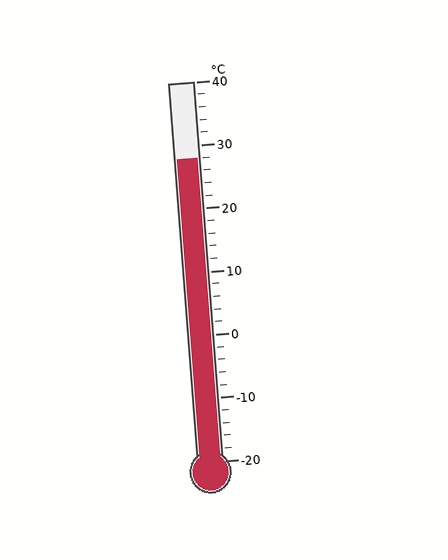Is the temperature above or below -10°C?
The temperature is above -10°C.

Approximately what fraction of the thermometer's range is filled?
The thermometer is filled to approximately 80% of its range.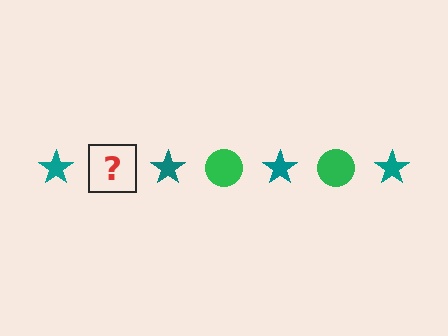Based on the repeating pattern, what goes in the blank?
The blank should be a green circle.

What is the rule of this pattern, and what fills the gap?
The rule is that the pattern alternates between teal star and green circle. The gap should be filled with a green circle.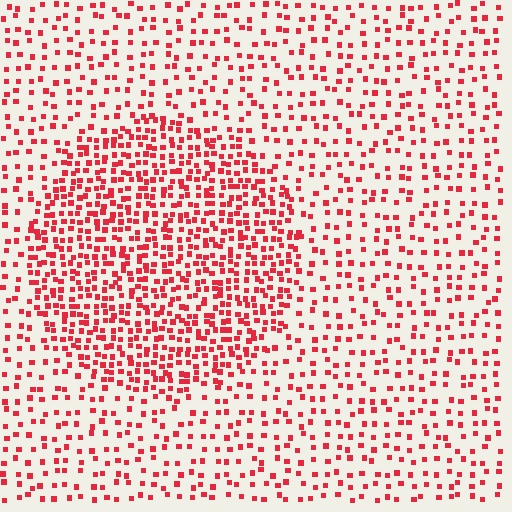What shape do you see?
I see a circle.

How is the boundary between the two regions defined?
The boundary is defined by a change in element density (approximately 2.1x ratio). All elements are the same color, size, and shape.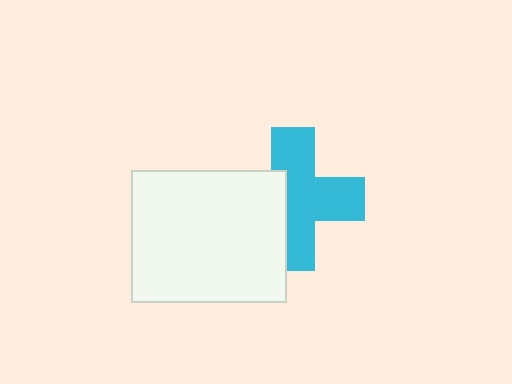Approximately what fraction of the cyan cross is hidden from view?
Roughly 36% of the cyan cross is hidden behind the white rectangle.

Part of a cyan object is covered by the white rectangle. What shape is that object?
It is a cross.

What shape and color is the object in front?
The object in front is a white rectangle.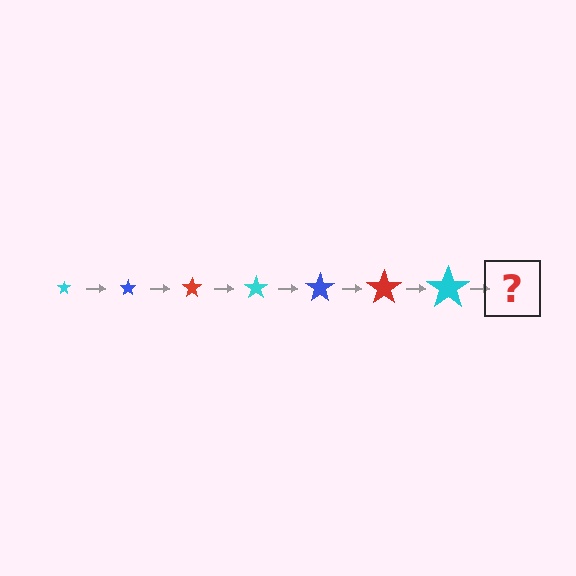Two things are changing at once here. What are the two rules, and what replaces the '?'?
The two rules are that the star grows larger each step and the color cycles through cyan, blue, and red. The '?' should be a blue star, larger than the previous one.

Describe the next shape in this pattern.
It should be a blue star, larger than the previous one.